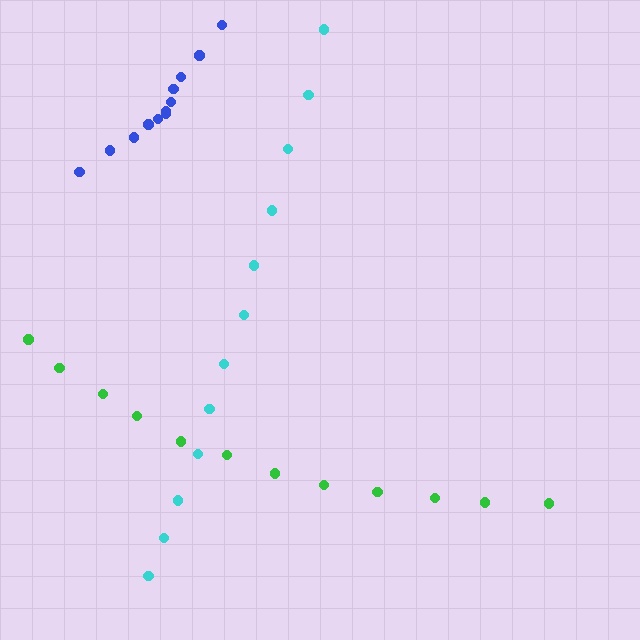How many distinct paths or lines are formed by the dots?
There are 3 distinct paths.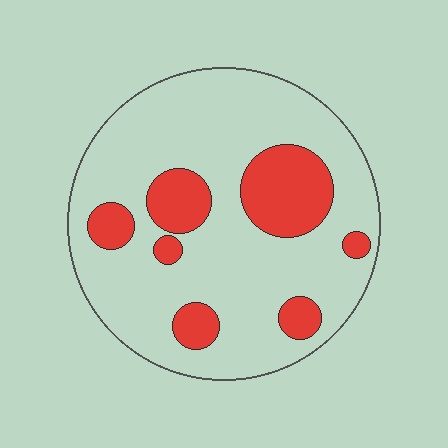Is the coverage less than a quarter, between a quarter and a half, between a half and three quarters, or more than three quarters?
Less than a quarter.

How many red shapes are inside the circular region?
7.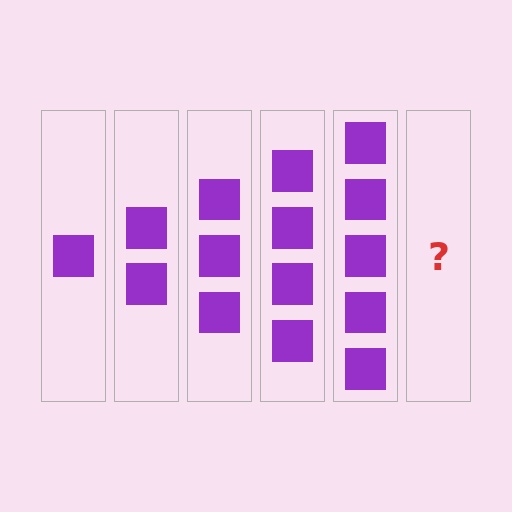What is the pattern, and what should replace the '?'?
The pattern is that each step adds one more square. The '?' should be 6 squares.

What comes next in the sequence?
The next element should be 6 squares.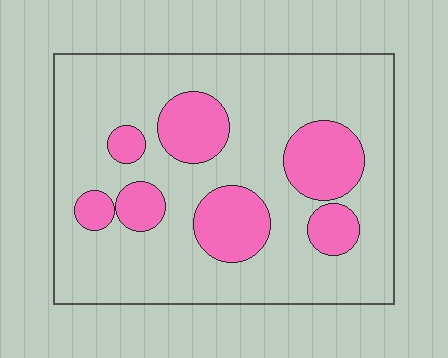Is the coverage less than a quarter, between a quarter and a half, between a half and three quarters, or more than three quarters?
Less than a quarter.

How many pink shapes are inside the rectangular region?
7.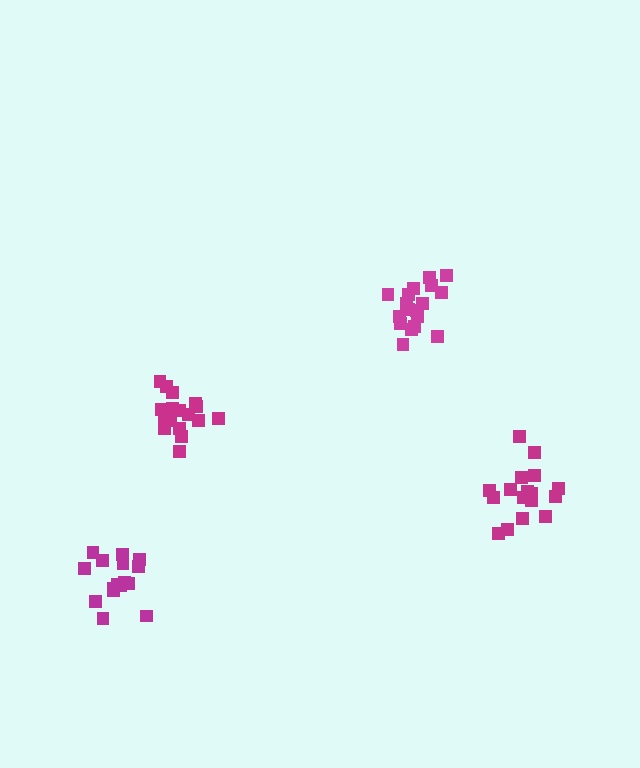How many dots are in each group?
Group 1: 16 dots, Group 2: 17 dots, Group 3: 17 dots, Group 4: 18 dots (68 total).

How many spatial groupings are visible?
There are 4 spatial groupings.